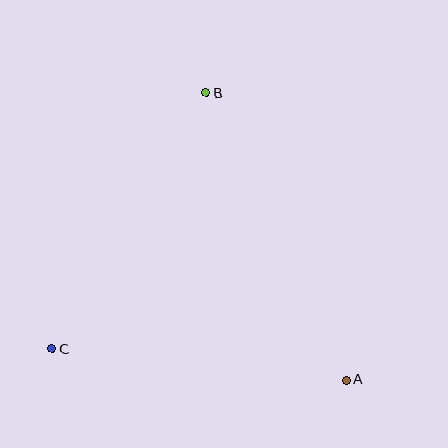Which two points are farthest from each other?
Points A and B are farthest from each other.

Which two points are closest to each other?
Points A and C are closest to each other.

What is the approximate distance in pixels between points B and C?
The distance between B and C is approximately 298 pixels.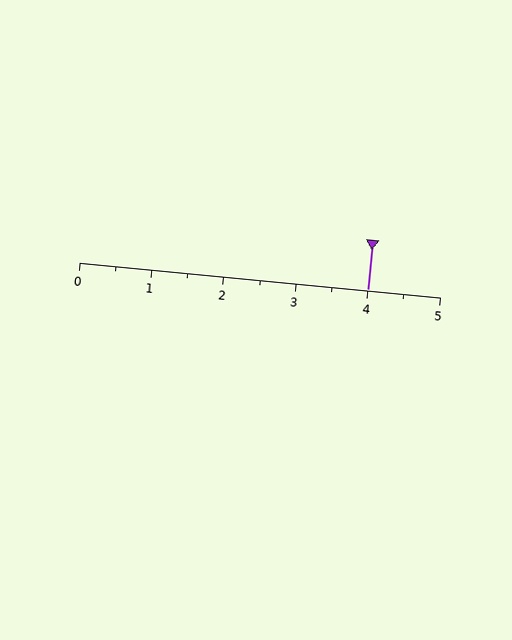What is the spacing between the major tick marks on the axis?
The major ticks are spaced 1 apart.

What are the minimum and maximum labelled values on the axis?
The axis runs from 0 to 5.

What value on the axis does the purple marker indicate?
The marker indicates approximately 4.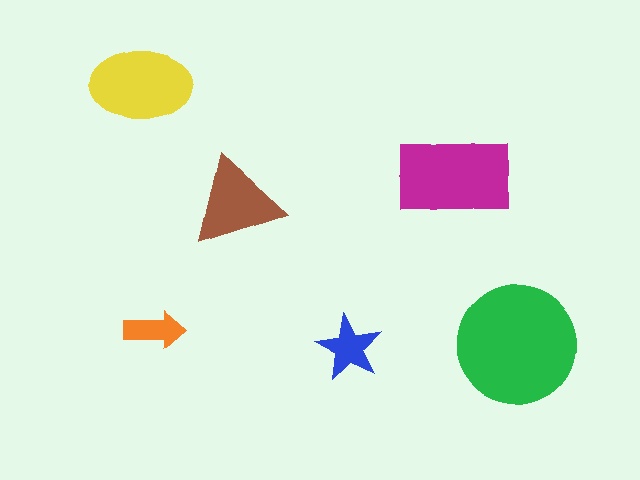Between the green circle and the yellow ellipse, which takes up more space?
The green circle.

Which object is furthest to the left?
The yellow ellipse is leftmost.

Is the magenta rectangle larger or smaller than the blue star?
Larger.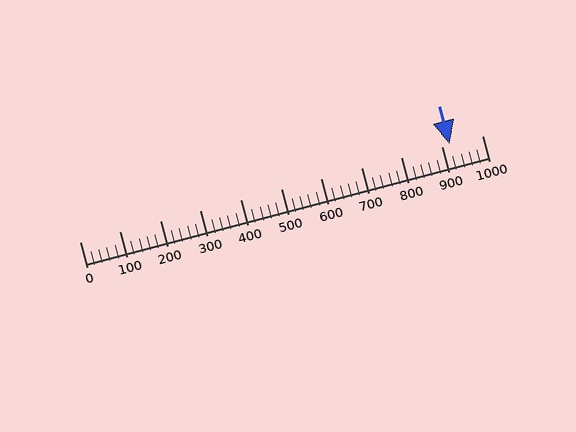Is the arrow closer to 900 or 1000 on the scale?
The arrow is closer to 900.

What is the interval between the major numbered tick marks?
The major tick marks are spaced 100 units apart.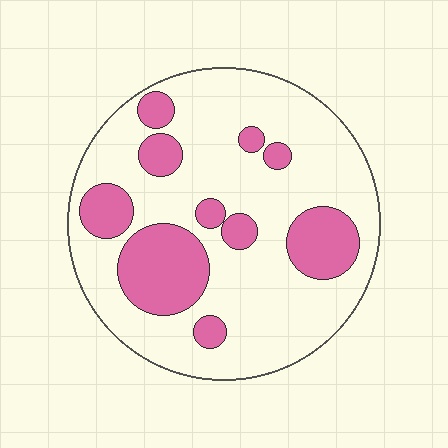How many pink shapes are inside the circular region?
10.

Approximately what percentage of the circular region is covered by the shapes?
Approximately 25%.